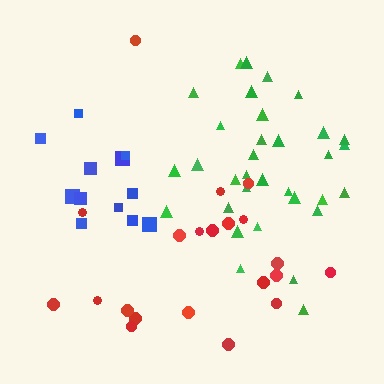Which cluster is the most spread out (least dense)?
Red.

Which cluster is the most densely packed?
Green.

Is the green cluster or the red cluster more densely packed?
Green.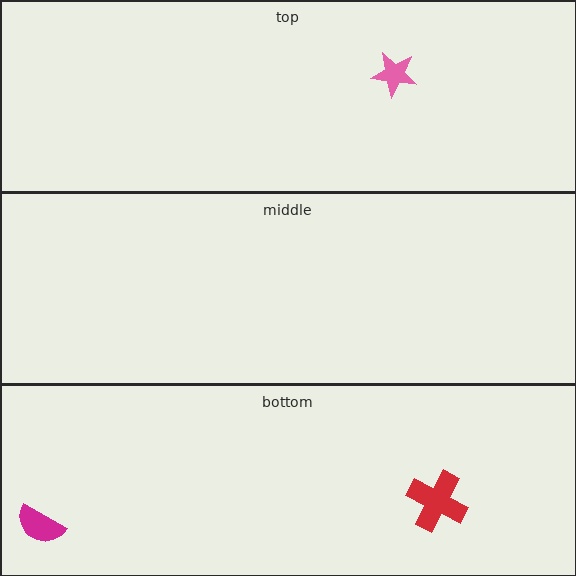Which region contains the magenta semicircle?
The bottom region.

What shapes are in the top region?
The pink star.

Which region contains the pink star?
The top region.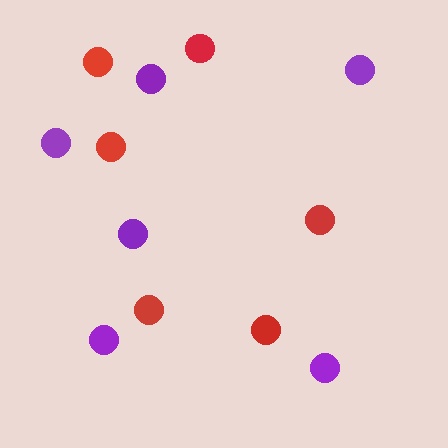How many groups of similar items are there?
There are 2 groups: one group of red circles (6) and one group of purple circles (6).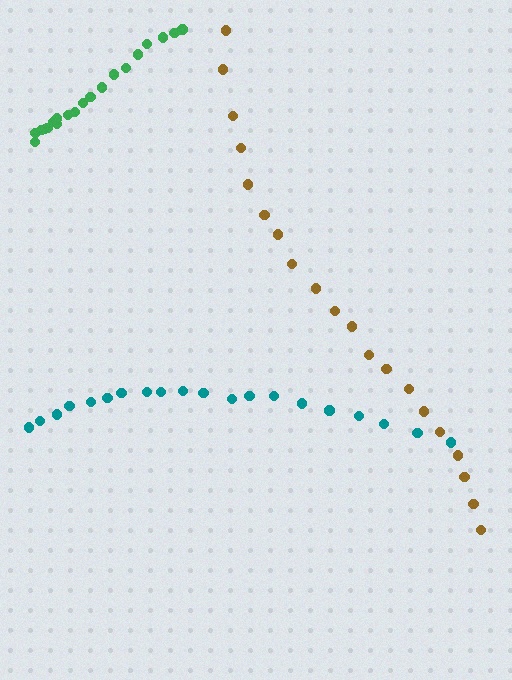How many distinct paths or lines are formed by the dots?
There are 3 distinct paths.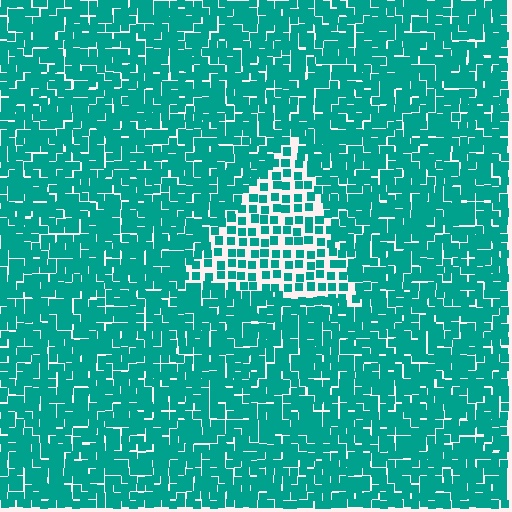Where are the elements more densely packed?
The elements are more densely packed outside the triangle boundary.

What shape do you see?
I see a triangle.